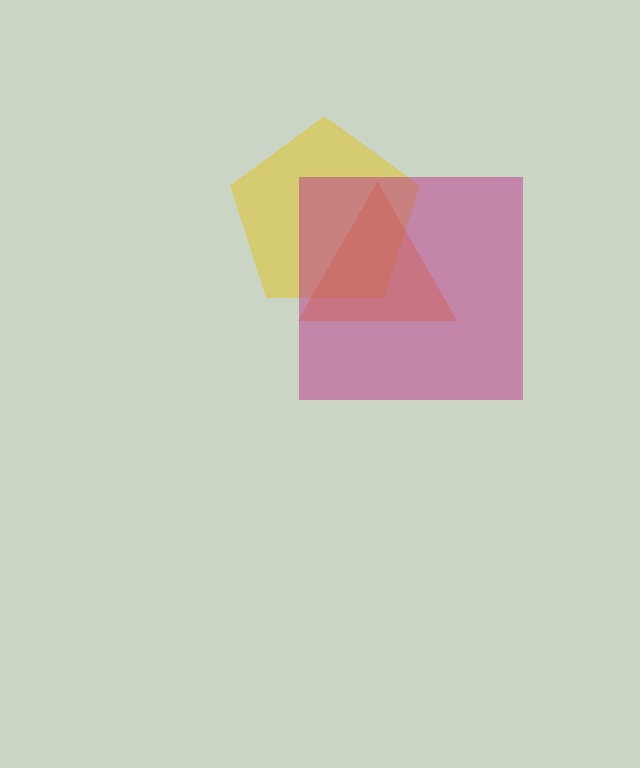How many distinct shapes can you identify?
There are 3 distinct shapes: a yellow pentagon, an orange triangle, a magenta square.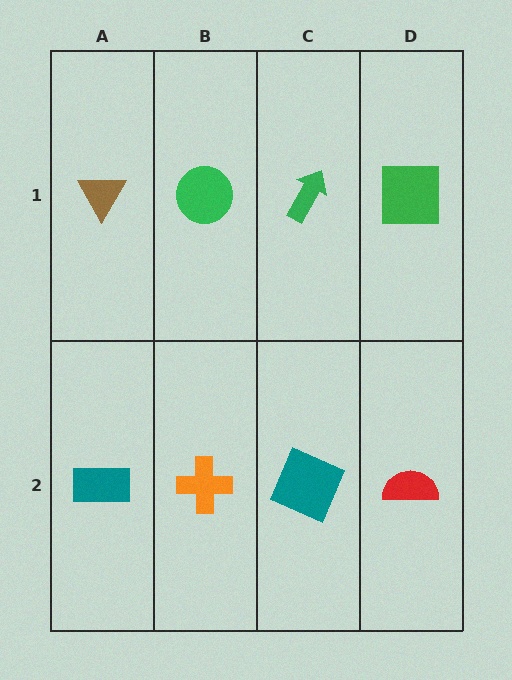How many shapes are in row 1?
4 shapes.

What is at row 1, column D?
A green square.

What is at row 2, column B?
An orange cross.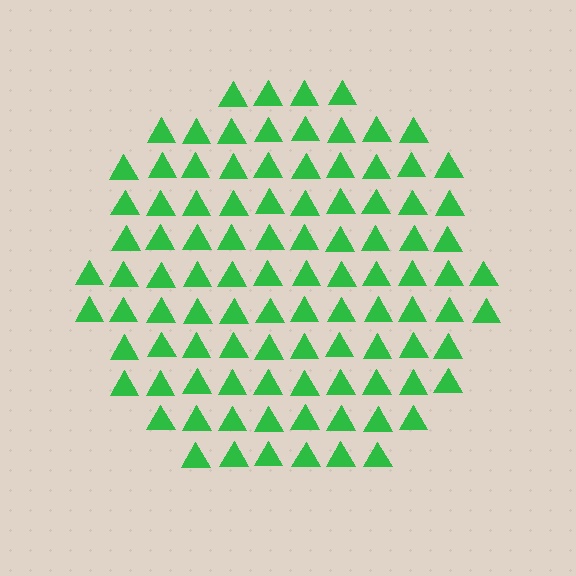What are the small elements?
The small elements are triangles.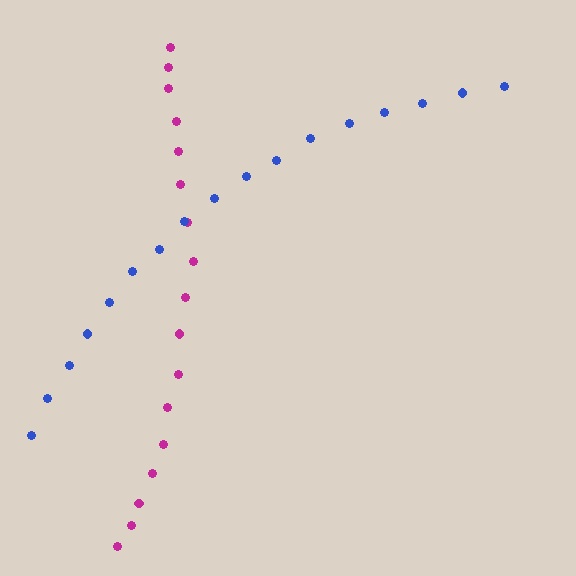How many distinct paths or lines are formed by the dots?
There are 2 distinct paths.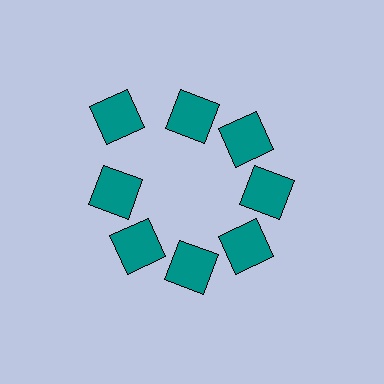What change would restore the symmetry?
The symmetry would be restored by moving it inward, back onto the ring so that all 8 squares sit at equal angles and equal distance from the center.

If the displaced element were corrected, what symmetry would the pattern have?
It would have 8-fold rotational symmetry — the pattern would map onto itself every 45 degrees.